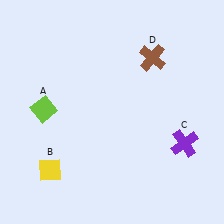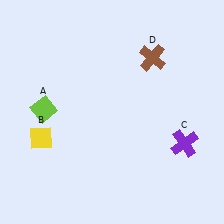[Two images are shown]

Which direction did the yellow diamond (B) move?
The yellow diamond (B) moved up.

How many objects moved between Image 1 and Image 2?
1 object moved between the two images.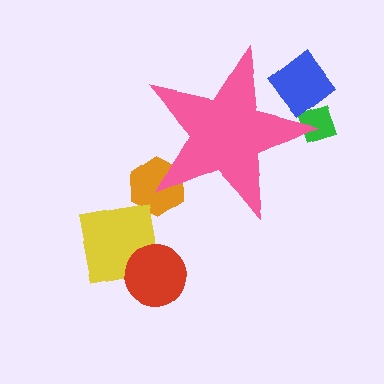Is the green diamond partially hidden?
Yes, the green diamond is partially hidden behind the pink star.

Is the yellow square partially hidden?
No, the yellow square is fully visible.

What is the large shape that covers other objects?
A pink star.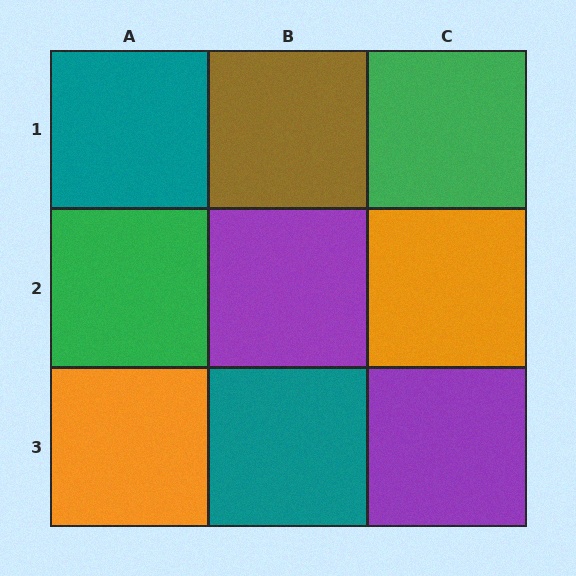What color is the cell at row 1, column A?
Teal.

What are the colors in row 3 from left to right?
Orange, teal, purple.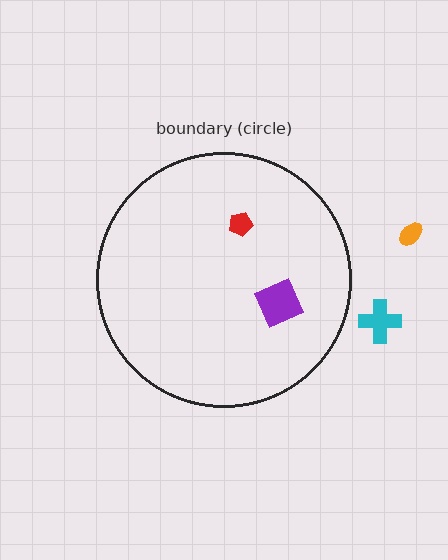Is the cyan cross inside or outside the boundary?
Outside.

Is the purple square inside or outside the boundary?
Inside.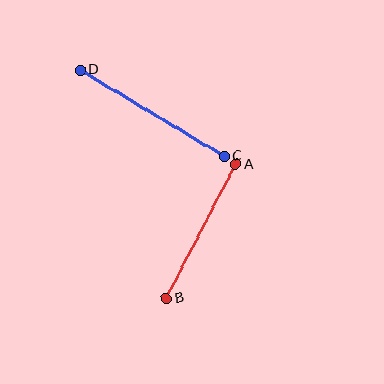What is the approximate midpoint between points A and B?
The midpoint is at approximately (201, 231) pixels.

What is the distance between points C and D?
The distance is approximately 168 pixels.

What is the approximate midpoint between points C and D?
The midpoint is at approximately (152, 113) pixels.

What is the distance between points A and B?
The distance is approximately 151 pixels.